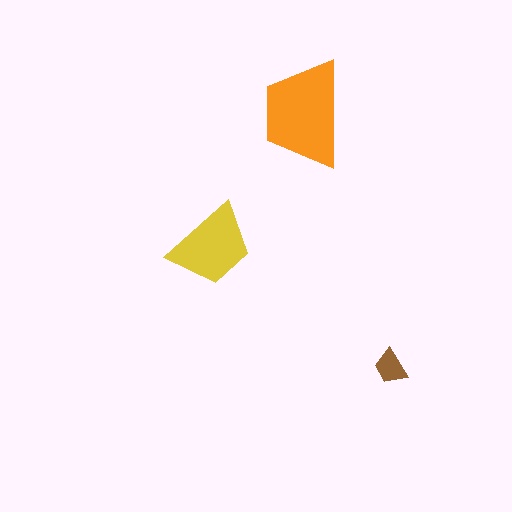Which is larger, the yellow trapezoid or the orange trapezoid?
The orange one.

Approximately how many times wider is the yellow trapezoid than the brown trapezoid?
About 2.5 times wider.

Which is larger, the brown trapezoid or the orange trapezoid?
The orange one.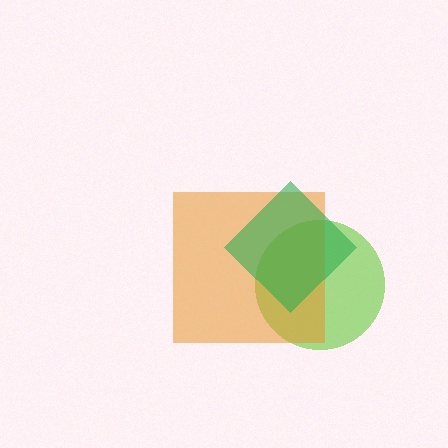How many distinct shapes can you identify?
There are 3 distinct shapes: a lime circle, an orange square, a green diamond.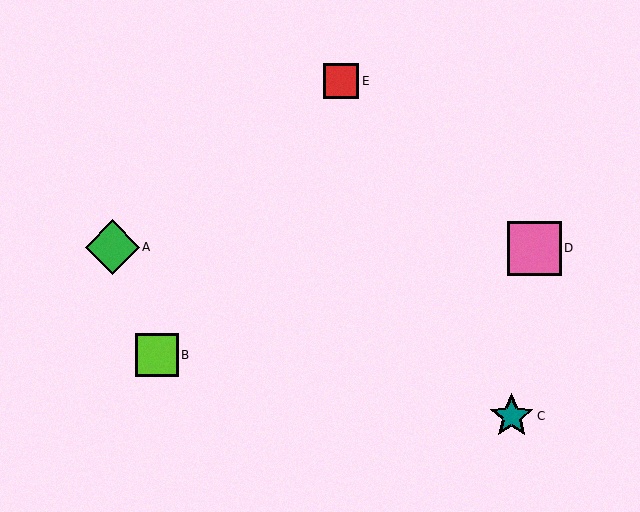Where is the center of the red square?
The center of the red square is at (341, 81).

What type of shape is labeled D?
Shape D is a pink square.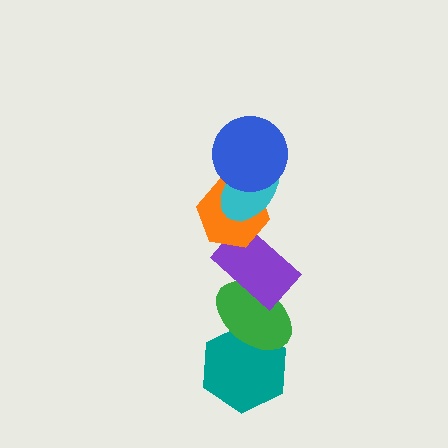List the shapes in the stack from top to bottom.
From top to bottom: the blue circle, the cyan ellipse, the orange hexagon, the purple rectangle, the green ellipse, the teal hexagon.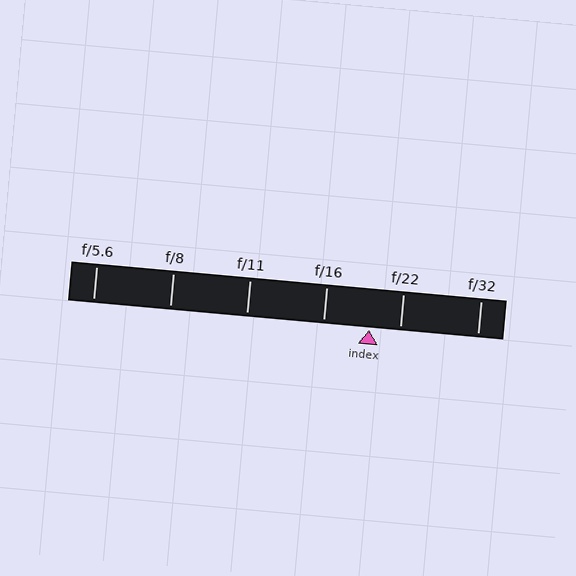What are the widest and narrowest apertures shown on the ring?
The widest aperture shown is f/5.6 and the narrowest is f/32.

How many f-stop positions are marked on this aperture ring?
There are 6 f-stop positions marked.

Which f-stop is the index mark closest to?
The index mark is closest to f/22.